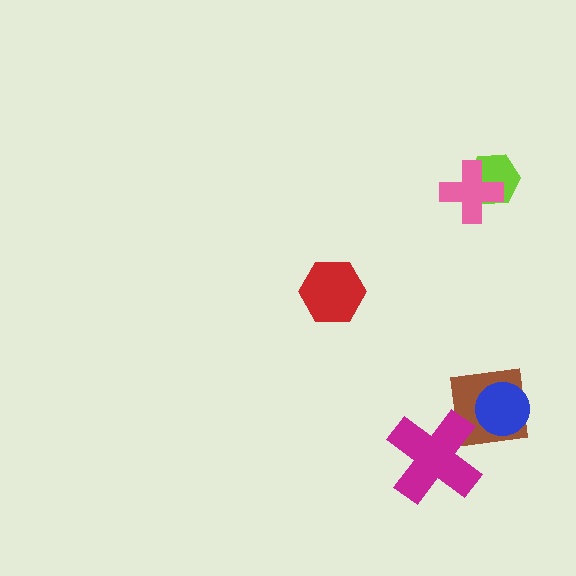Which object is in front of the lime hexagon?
The pink cross is in front of the lime hexagon.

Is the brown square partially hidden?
Yes, it is partially covered by another shape.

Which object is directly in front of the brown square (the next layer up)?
The magenta cross is directly in front of the brown square.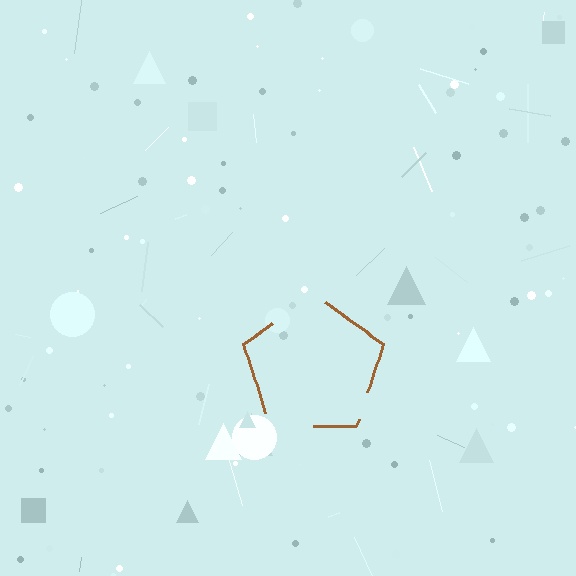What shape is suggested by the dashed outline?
The dashed outline suggests a pentagon.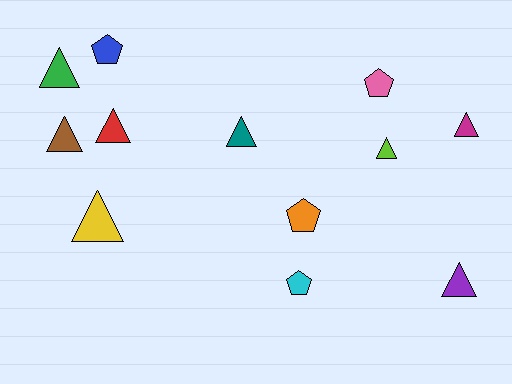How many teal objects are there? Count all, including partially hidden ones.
There is 1 teal object.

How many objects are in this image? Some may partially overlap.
There are 12 objects.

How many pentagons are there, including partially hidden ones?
There are 4 pentagons.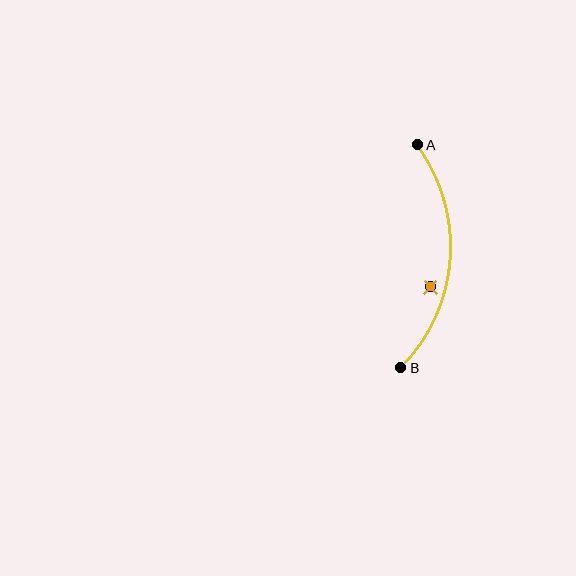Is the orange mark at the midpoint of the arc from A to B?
No — the orange mark does not lie on the arc at all. It sits slightly inside the curve.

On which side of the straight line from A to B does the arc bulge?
The arc bulges to the right of the straight line connecting A and B.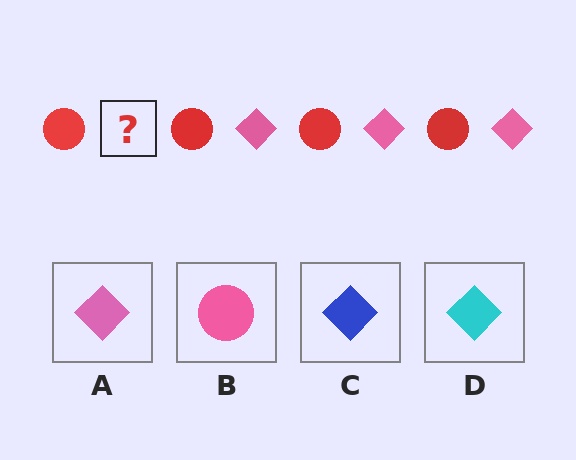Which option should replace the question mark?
Option A.